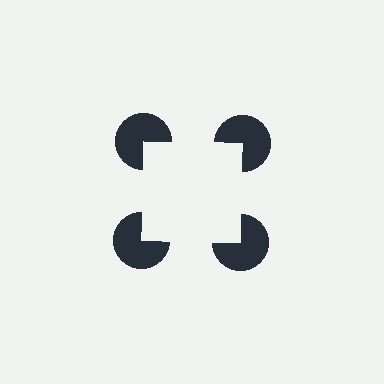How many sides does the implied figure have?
4 sides.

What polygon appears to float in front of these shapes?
An illusory square — its edges are inferred from the aligned wedge cuts in the pac-man discs, not physically drawn.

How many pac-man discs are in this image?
There are 4 — one at each vertex of the illusory square.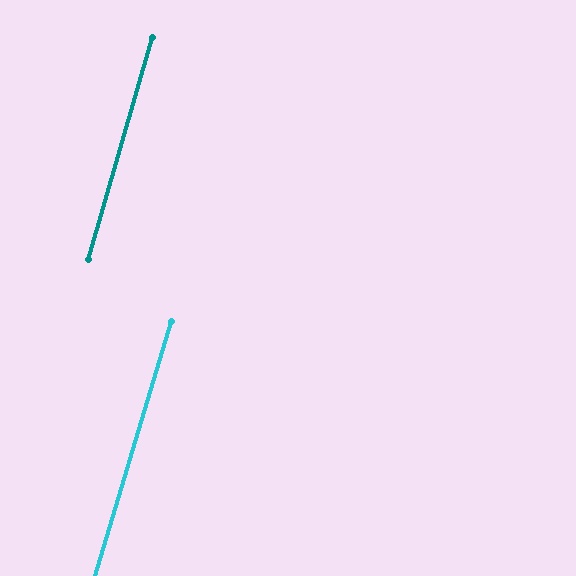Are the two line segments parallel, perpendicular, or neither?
Parallel — their directions differ by only 0.7°.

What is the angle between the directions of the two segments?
Approximately 1 degree.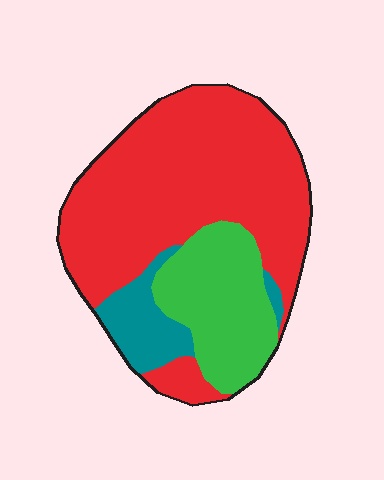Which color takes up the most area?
Red, at roughly 65%.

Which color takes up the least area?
Teal, at roughly 10%.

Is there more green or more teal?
Green.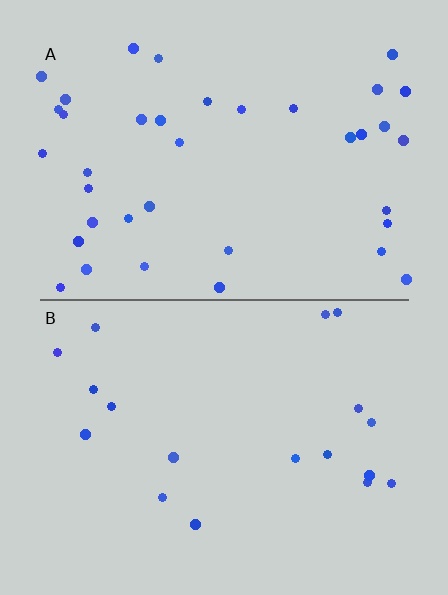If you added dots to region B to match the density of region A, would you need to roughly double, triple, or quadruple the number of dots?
Approximately double.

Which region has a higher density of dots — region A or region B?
A (the top).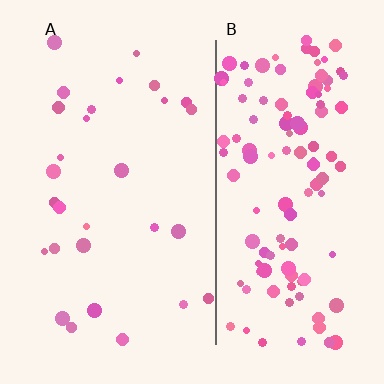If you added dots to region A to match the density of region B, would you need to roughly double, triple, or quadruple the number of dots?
Approximately quadruple.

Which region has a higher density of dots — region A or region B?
B (the right).